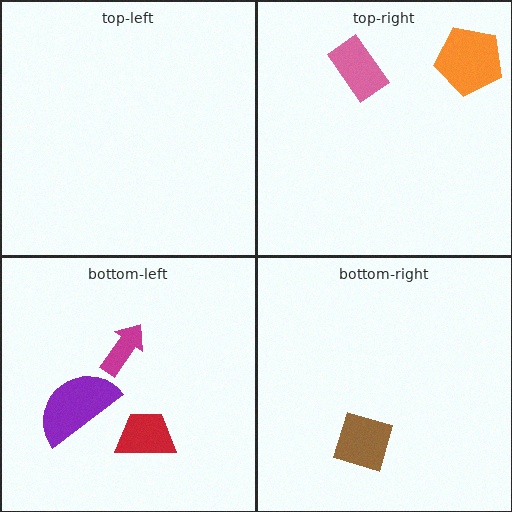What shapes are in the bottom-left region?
The red trapezoid, the magenta arrow, the purple semicircle.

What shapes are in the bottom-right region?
The brown diamond.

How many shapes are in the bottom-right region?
1.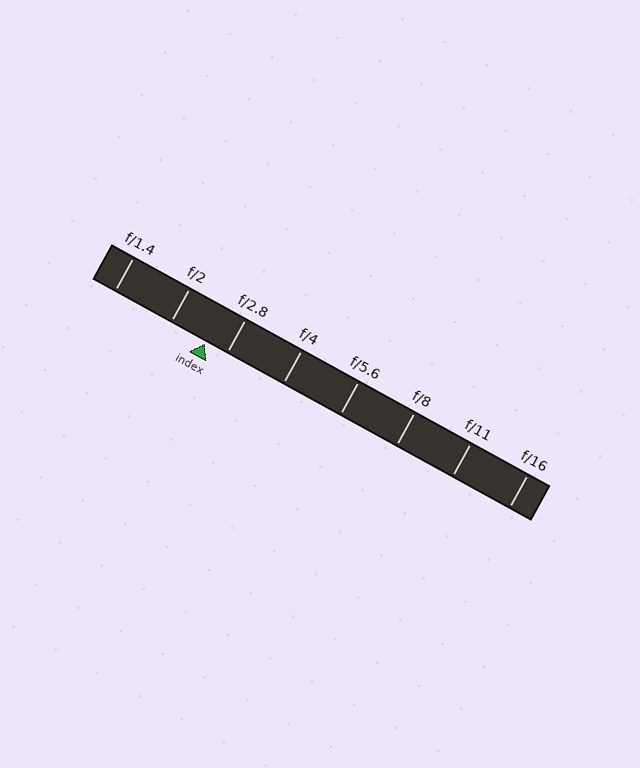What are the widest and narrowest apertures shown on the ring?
The widest aperture shown is f/1.4 and the narrowest is f/16.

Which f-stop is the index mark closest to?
The index mark is closest to f/2.8.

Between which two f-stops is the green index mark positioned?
The index mark is between f/2 and f/2.8.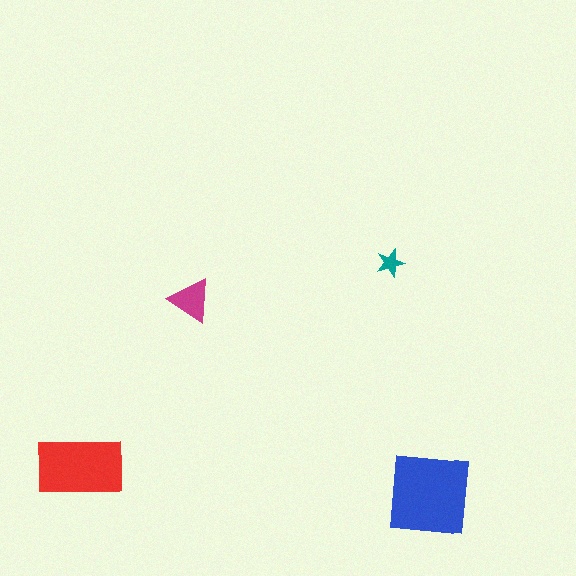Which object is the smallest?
The teal star.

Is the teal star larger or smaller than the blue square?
Smaller.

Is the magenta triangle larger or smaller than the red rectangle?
Smaller.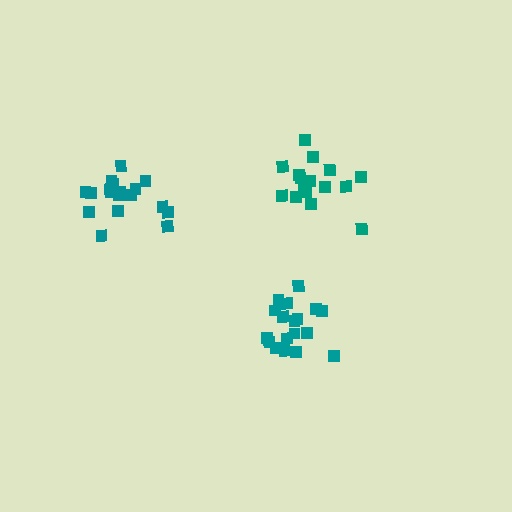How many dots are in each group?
Group 1: 18 dots, Group 2: 18 dots, Group 3: 16 dots (52 total).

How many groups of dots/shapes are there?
There are 3 groups.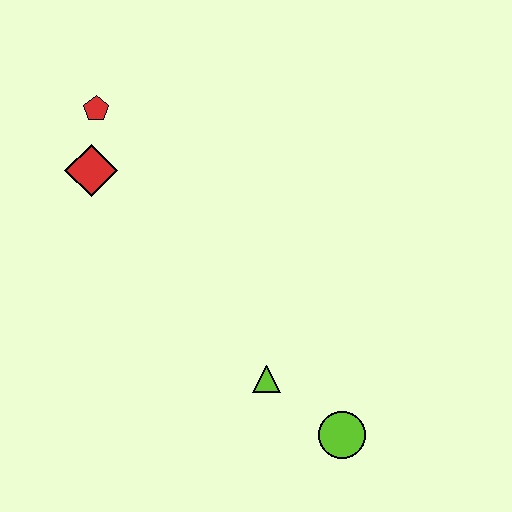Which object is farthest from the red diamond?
The lime circle is farthest from the red diamond.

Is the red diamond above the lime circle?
Yes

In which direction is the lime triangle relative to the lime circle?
The lime triangle is to the left of the lime circle.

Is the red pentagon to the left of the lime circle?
Yes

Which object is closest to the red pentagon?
The red diamond is closest to the red pentagon.